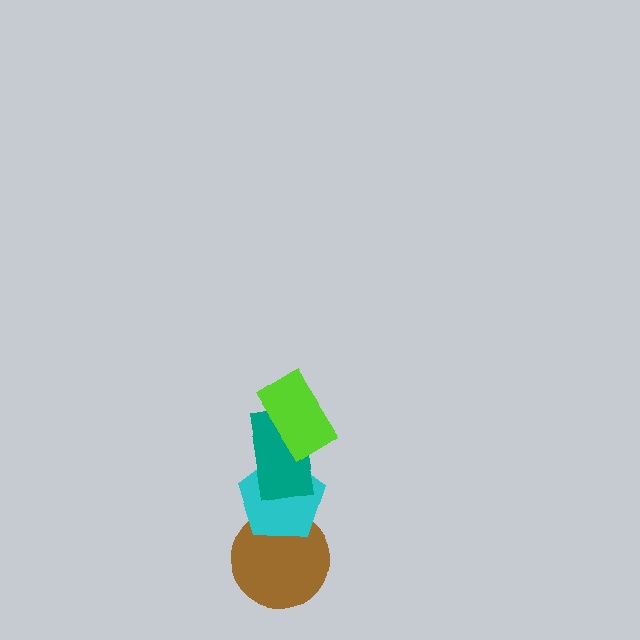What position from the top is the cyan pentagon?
The cyan pentagon is 3rd from the top.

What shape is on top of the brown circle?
The cyan pentagon is on top of the brown circle.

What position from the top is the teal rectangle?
The teal rectangle is 2nd from the top.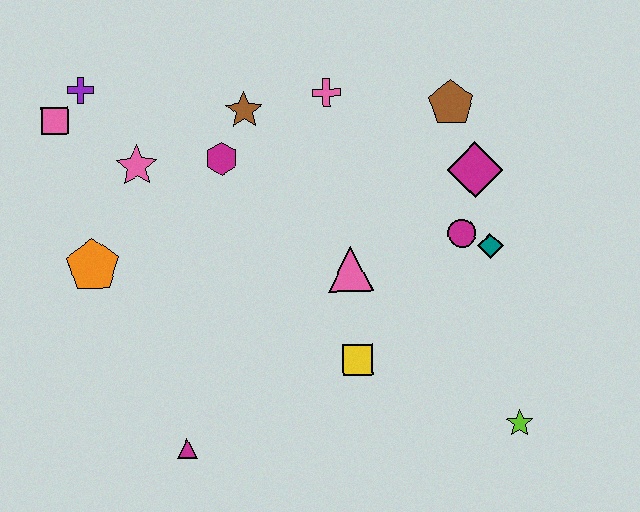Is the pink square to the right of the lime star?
No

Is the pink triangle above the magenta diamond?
No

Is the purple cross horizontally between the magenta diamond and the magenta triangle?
No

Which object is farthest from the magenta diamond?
The pink square is farthest from the magenta diamond.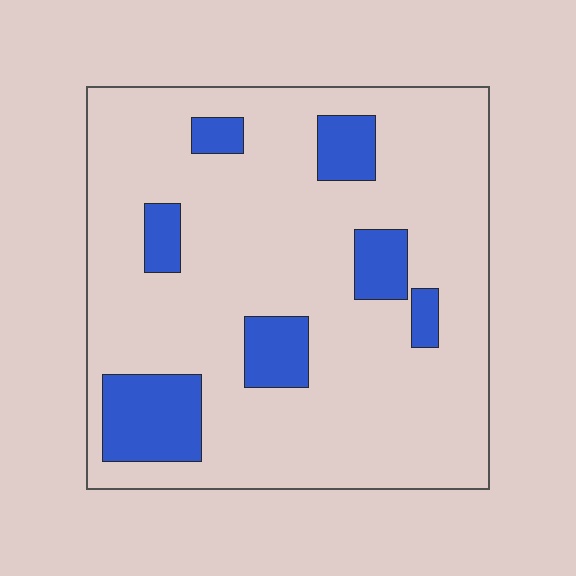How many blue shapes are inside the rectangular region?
7.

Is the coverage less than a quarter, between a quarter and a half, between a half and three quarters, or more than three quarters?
Less than a quarter.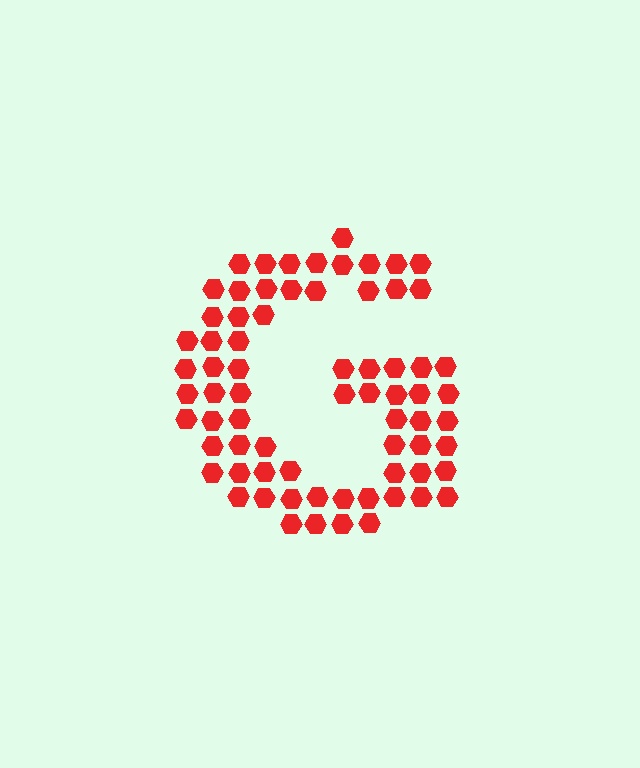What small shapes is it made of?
It is made of small hexagons.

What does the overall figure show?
The overall figure shows the letter G.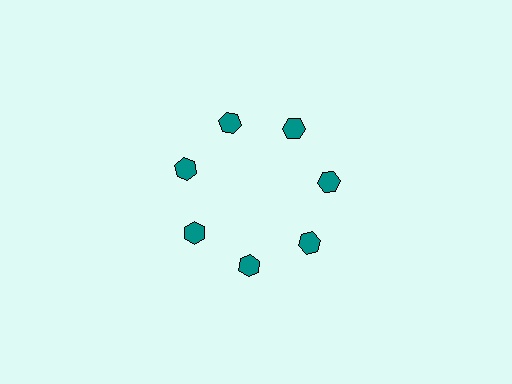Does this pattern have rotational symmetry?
Yes, this pattern has 7-fold rotational symmetry. It looks the same after rotating 51 degrees around the center.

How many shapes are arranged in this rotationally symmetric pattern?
There are 7 shapes, arranged in 7 groups of 1.